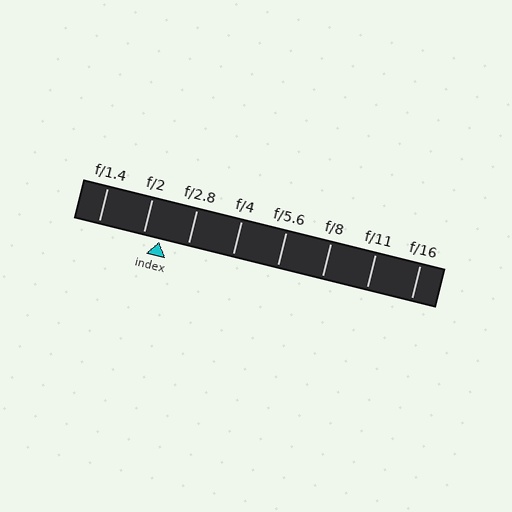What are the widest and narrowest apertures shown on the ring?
The widest aperture shown is f/1.4 and the narrowest is f/16.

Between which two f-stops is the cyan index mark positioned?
The index mark is between f/2 and f/2.8.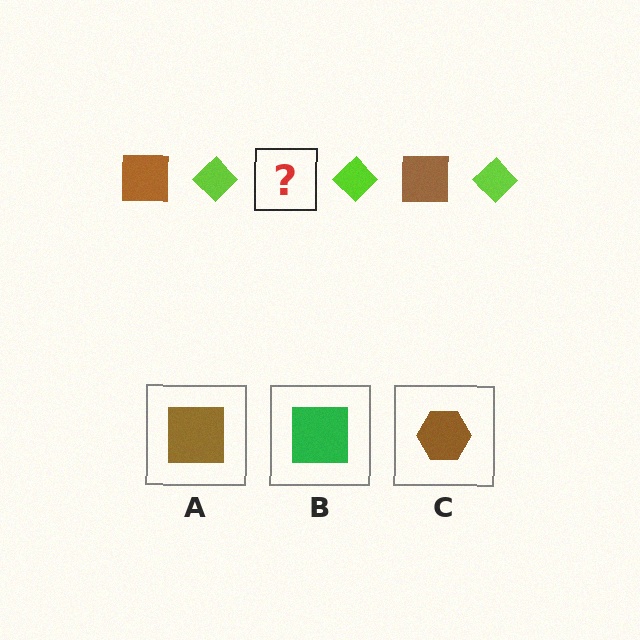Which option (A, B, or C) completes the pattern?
A.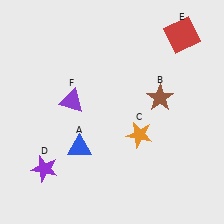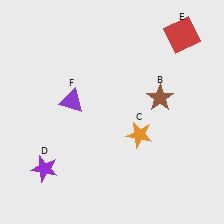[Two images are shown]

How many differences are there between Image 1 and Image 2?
There is 1 difference between the two images.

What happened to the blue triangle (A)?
The blue triangle (A) was removed in Image 2. It was in the bottom-left area of Image 1.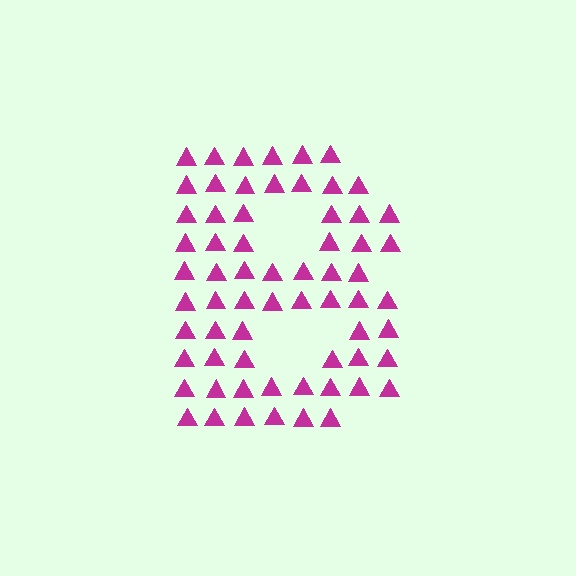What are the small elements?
The small elements are triangles.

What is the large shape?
The large shape is the letter B.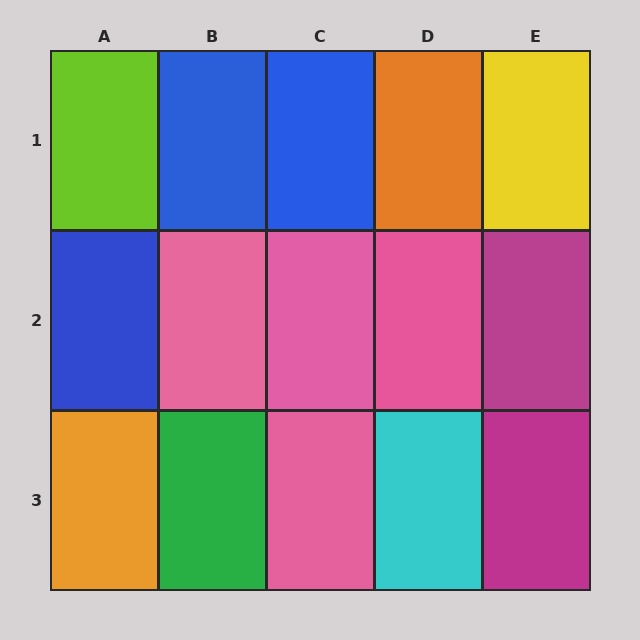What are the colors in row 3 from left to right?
Orange, green, pink, cyan, magenta.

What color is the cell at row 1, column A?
Lime.